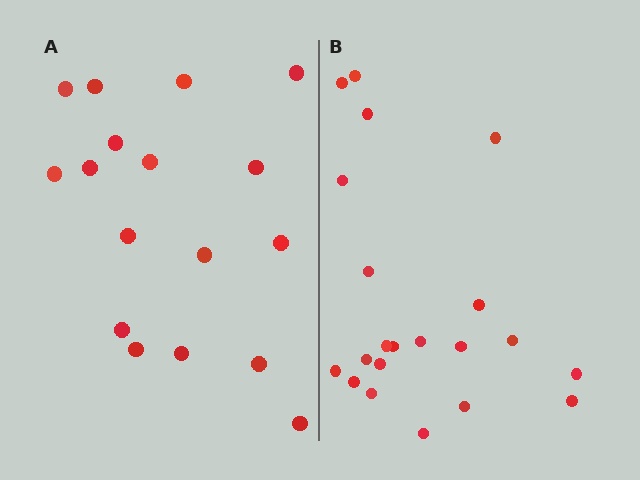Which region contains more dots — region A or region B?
Region B (the right region) has more dots.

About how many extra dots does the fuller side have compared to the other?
Region B has about 4 more dots than region A.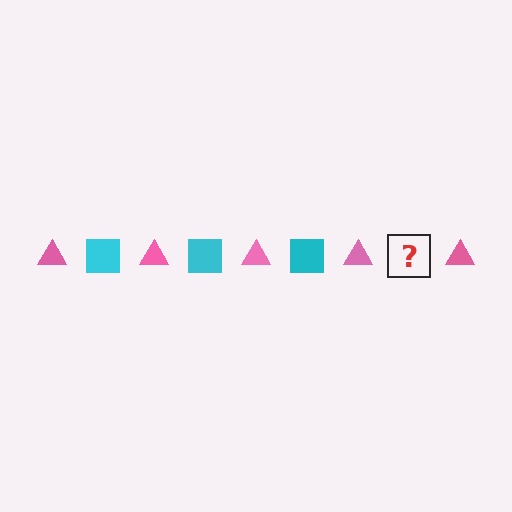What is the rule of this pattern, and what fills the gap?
The rule is that the pattern alternates between pink triangle and cyan square. The gap should be filled with a cyan square.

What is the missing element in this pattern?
The missing element is a cyan square.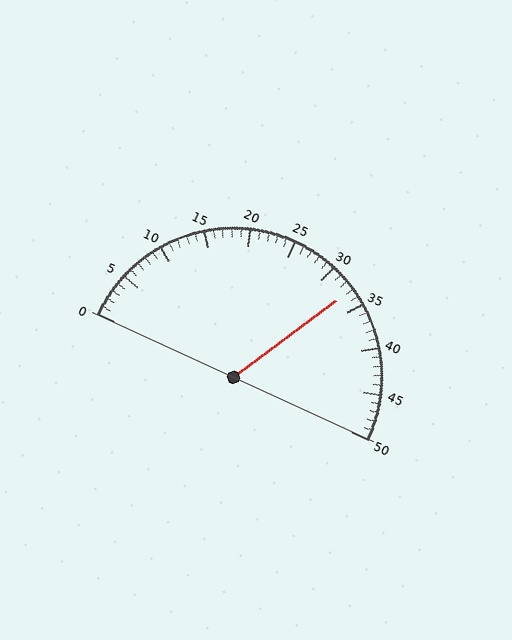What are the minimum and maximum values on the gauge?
The gauge ranges from 0 to 50.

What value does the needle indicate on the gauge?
The needle indicates approximately 33.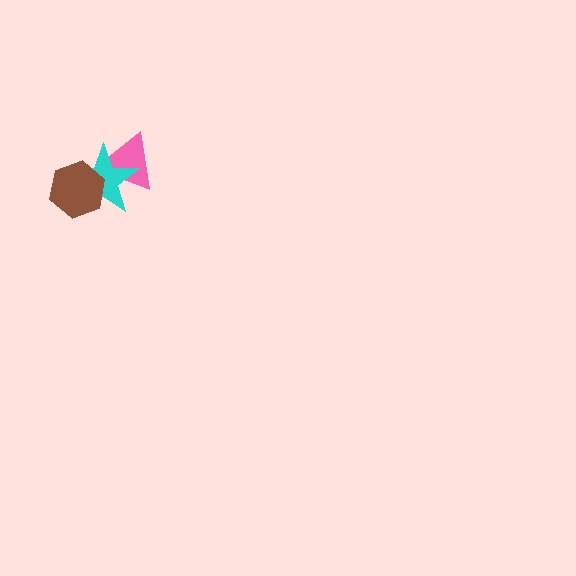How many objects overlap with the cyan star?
2 objects overlap with the cyan star.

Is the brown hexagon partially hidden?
No, no other shape covers it.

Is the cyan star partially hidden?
Yes, it is partially covered by another shape.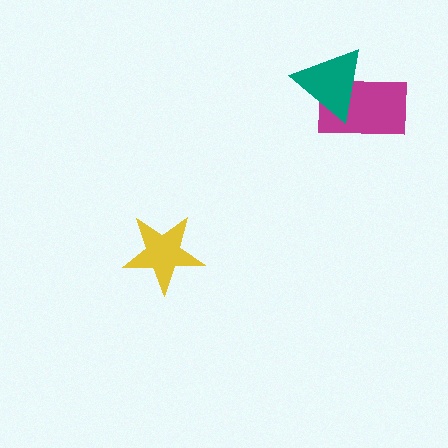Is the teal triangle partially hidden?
No, no other shape covers it.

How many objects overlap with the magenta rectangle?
1 object overlaps with the magenta rectangle.